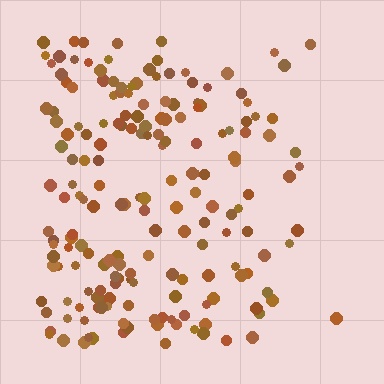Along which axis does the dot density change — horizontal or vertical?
Horizontal.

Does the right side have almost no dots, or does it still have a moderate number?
Still a moderate number, just noticeably fewer than the left.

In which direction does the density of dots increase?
From right to left, with the left side densest.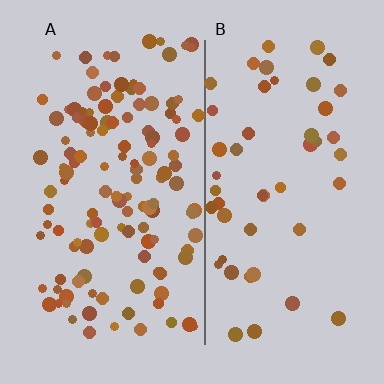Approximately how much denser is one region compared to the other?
Approximately 2.6× — region A over region B.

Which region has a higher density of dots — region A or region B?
A (the left).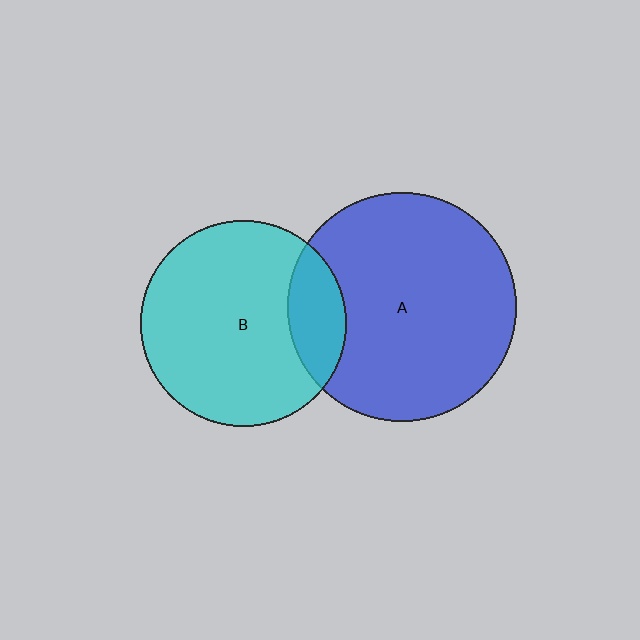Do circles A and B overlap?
Yes.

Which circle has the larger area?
Circle A (blue).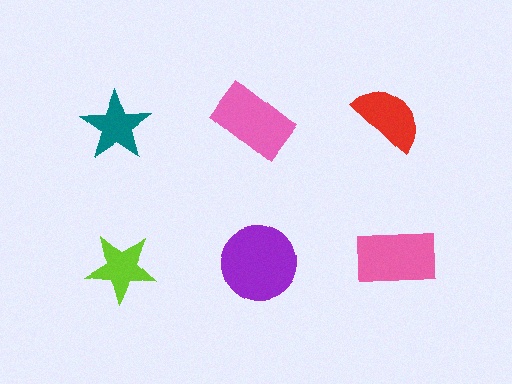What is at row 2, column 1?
A lime star.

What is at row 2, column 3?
A pink rectangle.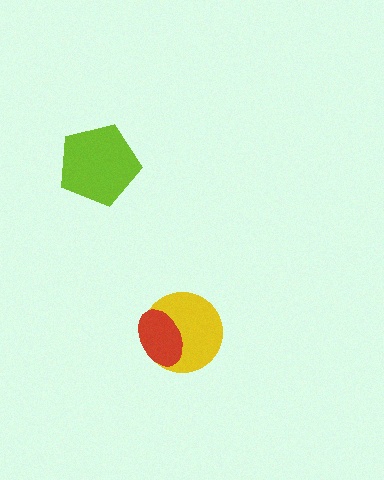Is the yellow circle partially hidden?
Yes, it is partially covered by another shape.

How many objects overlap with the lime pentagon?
0 objects overlap with the lime pentagon.